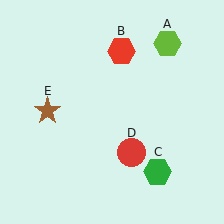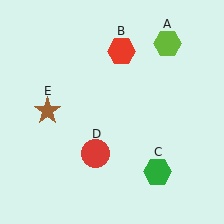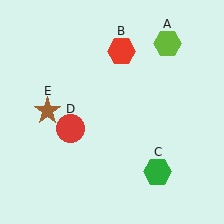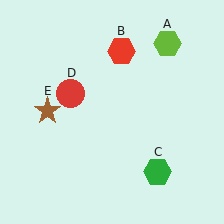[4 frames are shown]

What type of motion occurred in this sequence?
The red circle (object D) rotated clockwise around the center of the scene.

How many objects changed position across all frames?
1 object changed position: red circle (object D).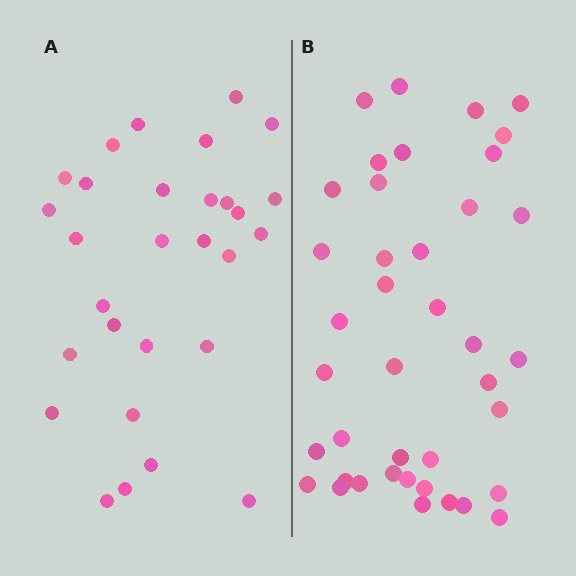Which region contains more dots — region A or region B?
Region B (the right region) has more dots.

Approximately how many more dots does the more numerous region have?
Region B has roughly 12 or so more dots than region A.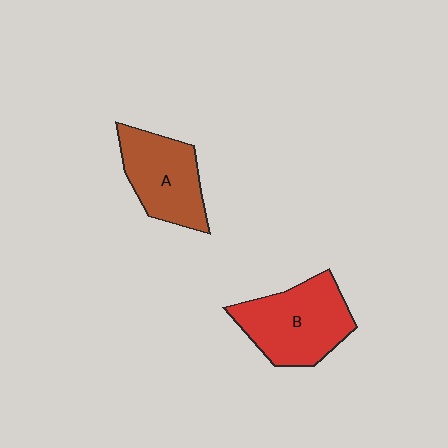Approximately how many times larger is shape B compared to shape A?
Approximately 1.2 times.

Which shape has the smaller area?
Shape A (brown).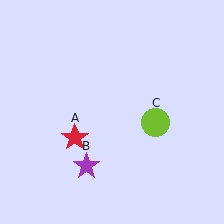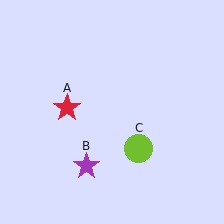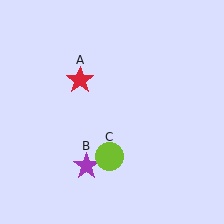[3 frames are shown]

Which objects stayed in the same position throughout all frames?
Purple star (object B) remained stationary.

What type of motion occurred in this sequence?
The red star (object A), lime circle (object C) rotated clockwise around the center of the scene.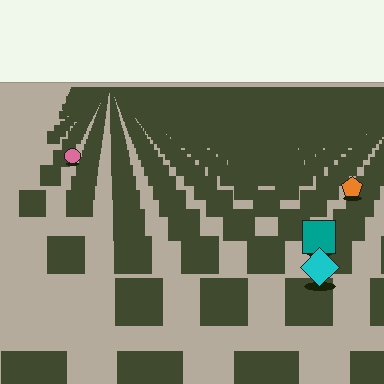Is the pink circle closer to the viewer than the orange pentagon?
No. The orange pentagon is closer — you can tell from the texture gradient: the ground texture is coarser near it.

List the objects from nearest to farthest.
From nearest to farthest: the cyan diamond, the teal square, the orange pentagon, the pink circle.